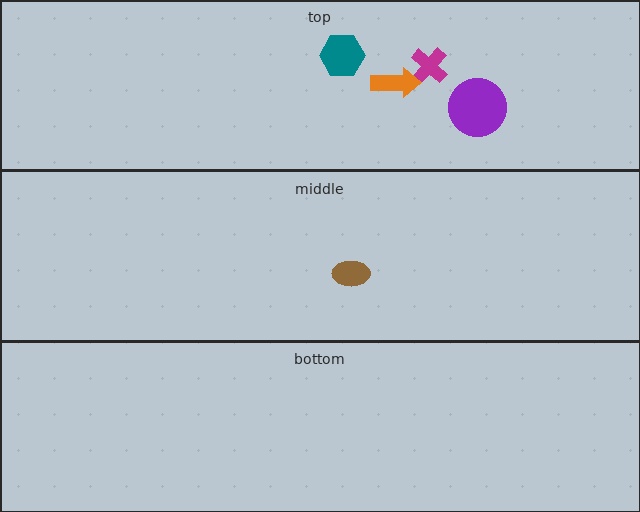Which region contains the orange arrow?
The top region.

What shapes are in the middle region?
The brown ellipse.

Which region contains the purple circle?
The top region.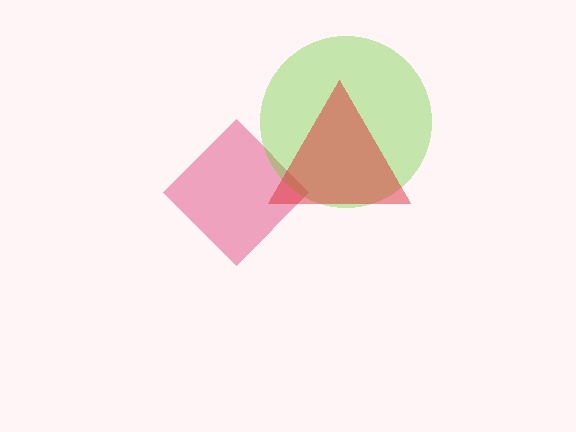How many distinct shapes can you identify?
There are 3 distinct shapes: a pink diamond, a lime circle, a red triangle.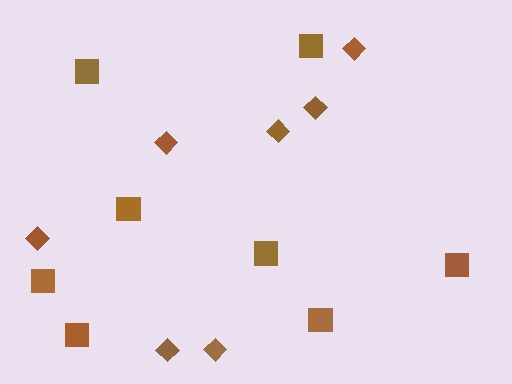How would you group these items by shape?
There are 2 groups: one group of diamonds (7) and one group of squares (8).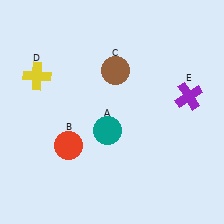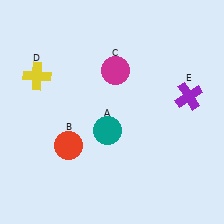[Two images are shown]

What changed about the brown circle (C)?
In Image 1, C is brown. In Image 2, it changed to magenta.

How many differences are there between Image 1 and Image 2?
There is 1 difference between the two images.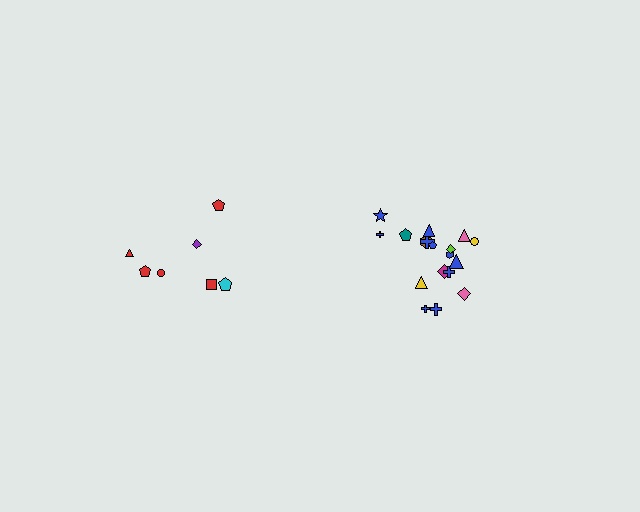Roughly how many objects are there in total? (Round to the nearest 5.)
Roughly 25 objects in total.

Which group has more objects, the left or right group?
The right group.